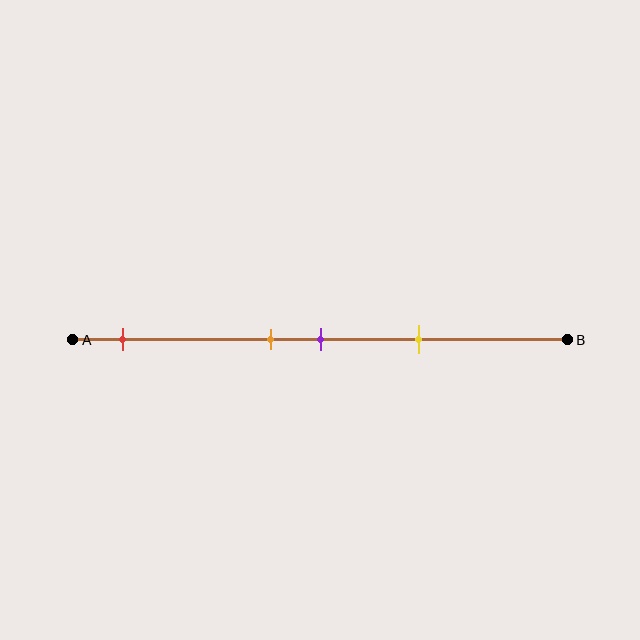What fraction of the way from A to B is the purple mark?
The purple mark is approximately 50% (0.5) of the way from A to B.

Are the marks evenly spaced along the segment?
No, the marks are not evenly spaced.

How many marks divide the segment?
There are 4 marks dividing the segment.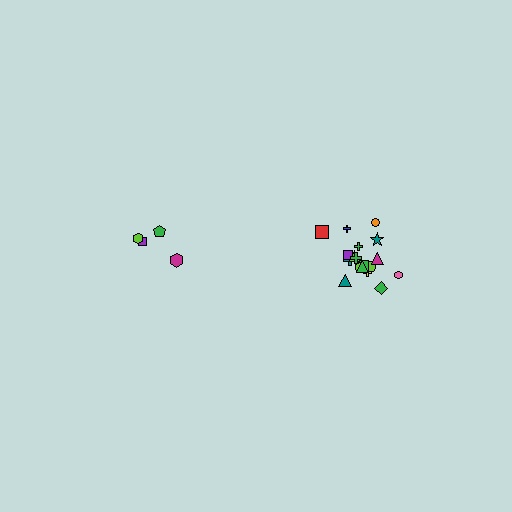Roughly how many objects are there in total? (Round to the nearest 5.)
Roughly 20 objects in total.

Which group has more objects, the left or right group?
The right group.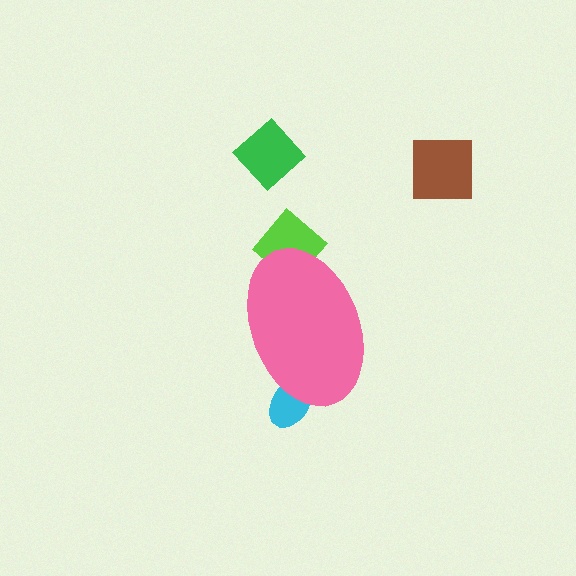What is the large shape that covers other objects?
A pink ellipse.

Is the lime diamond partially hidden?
Yes, the lime diamond is partially hidden behind the pink ellipse.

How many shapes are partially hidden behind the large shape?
2 shapes are partially hidden.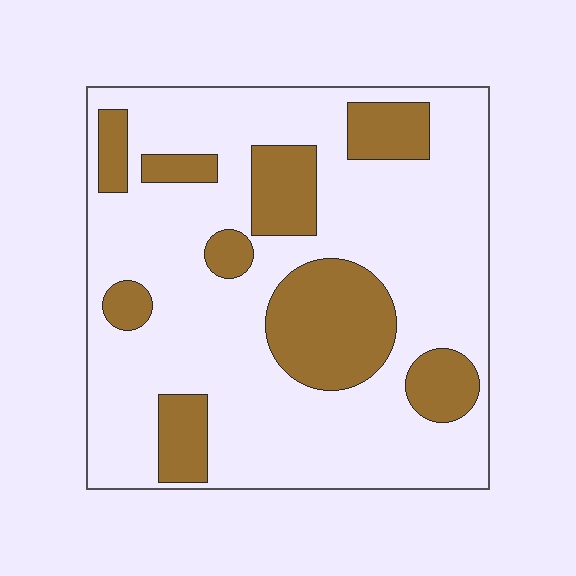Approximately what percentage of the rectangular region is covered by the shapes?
Approximately 25%.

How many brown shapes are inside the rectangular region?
9.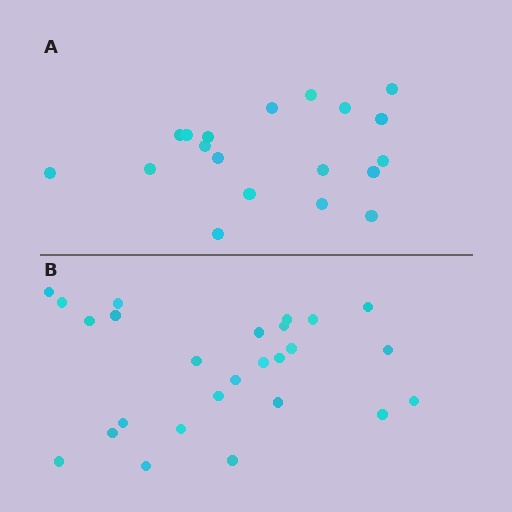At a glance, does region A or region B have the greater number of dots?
Region B (the bottom region) has more dots.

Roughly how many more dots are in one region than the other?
Region B has roughly 8 or so more dots than region A.